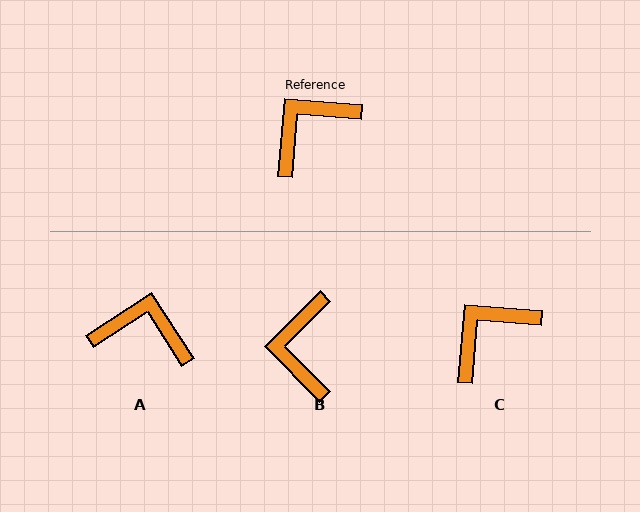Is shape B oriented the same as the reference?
No, it is off by about 50 degrees.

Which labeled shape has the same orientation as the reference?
C.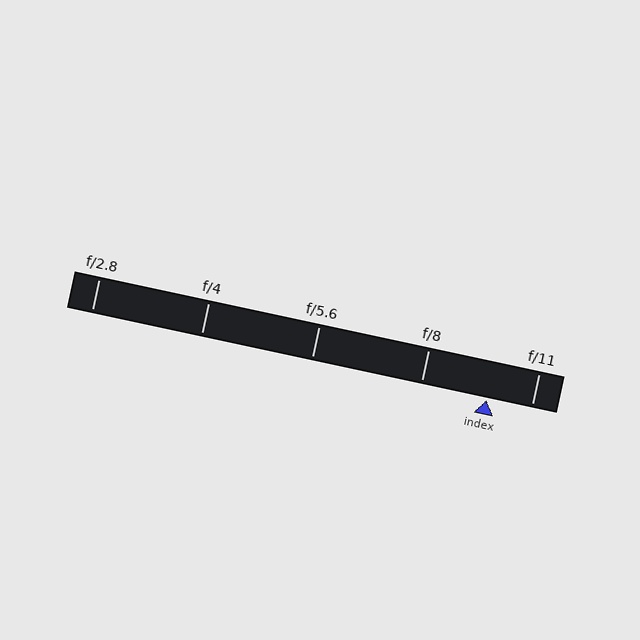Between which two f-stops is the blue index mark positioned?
The index mark is between f/8 and f/11.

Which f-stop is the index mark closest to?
The index mark is closest to f/11.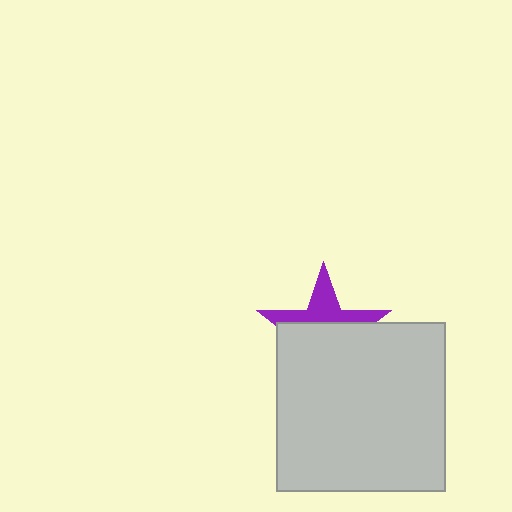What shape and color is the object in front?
The object in front is a light gray square.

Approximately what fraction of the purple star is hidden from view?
Roughly 62% of the purple star is hidden behind the light gray square.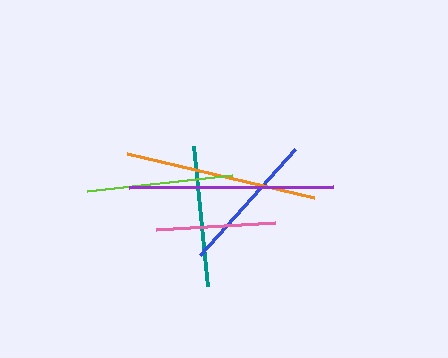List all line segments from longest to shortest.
From longest to shortest: purple, orange, lime, blue, teal, pink.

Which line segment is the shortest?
The pink line is the shortest at approximately 119 pixels.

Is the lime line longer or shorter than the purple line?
The purple line is longer than the lime line.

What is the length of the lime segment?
The lime segment is approximately 146 pixels long.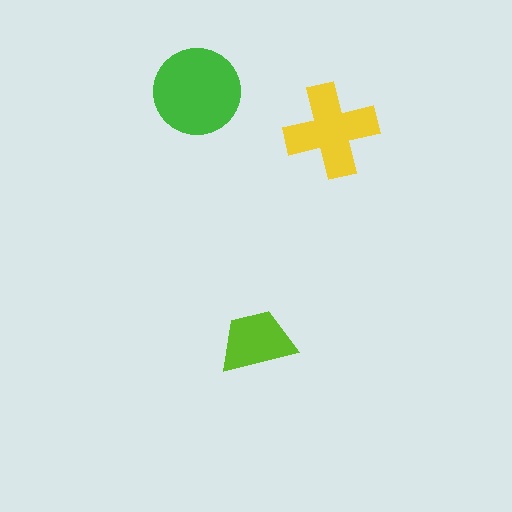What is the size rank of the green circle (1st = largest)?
1st.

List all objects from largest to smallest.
The green circle, the yellow cross, the lime trapezoid.